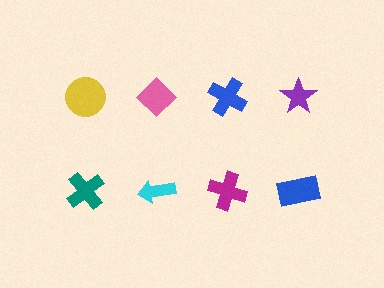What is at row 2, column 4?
A blue rectangle.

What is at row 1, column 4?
A purple star.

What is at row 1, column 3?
A blue cross.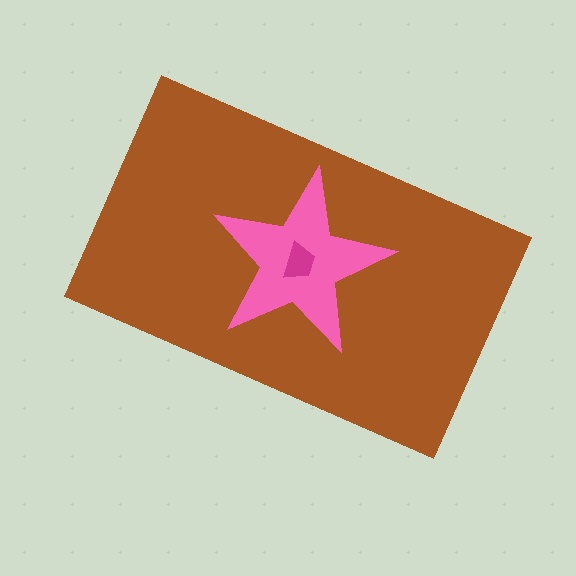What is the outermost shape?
The brown rectangle.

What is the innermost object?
The magenta trapezoid.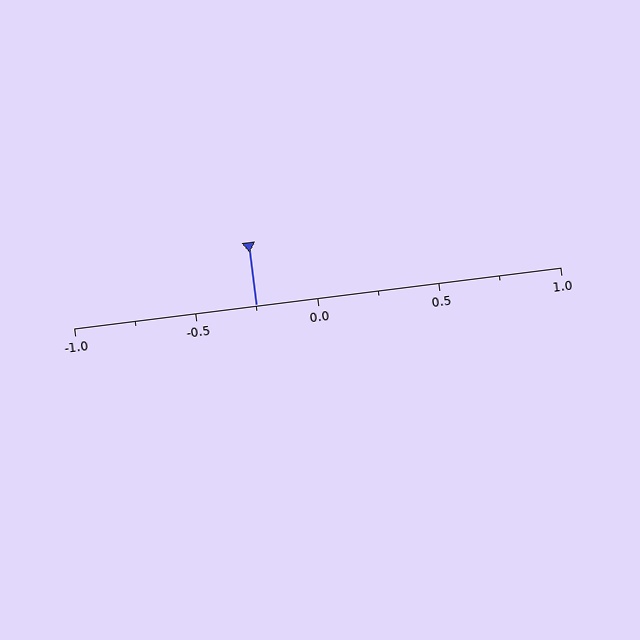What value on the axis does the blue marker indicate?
The marker indicates approximately -0.25.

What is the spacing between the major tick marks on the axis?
The major ticks are spaced 0.5 apart.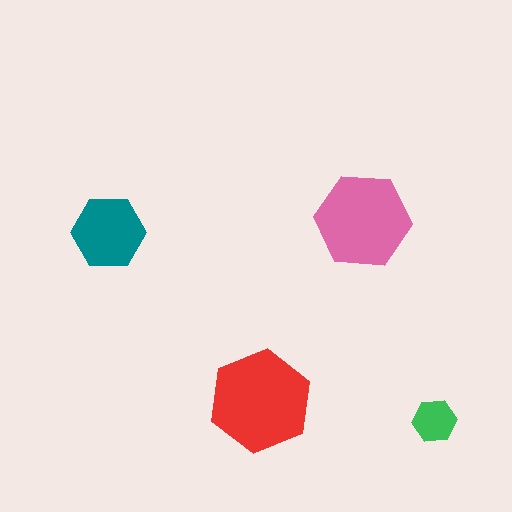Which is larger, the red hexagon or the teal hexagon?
The red one.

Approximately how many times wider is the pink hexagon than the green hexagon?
About 2 times wider.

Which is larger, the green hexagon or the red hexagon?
The red one.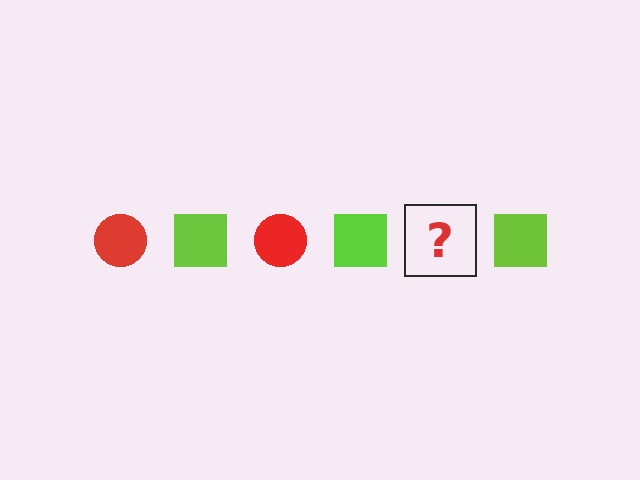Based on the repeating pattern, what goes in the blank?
The blank should be a red circle.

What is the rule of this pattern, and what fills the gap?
The rule is that the pattern alternates between red circle and lime square. The gap should be filled with a red circle.